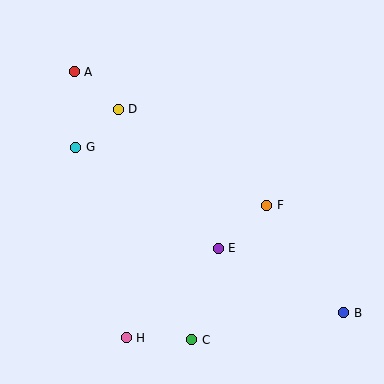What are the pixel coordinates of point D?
Point D is at (118, 109).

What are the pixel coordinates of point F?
Point F is at (267, 205).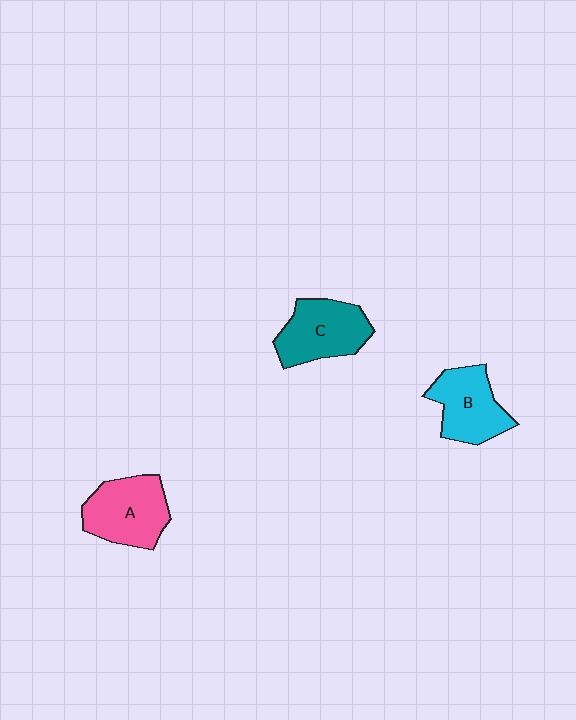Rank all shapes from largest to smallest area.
From largest to smallest: A (pink), C (teal), B (cyan).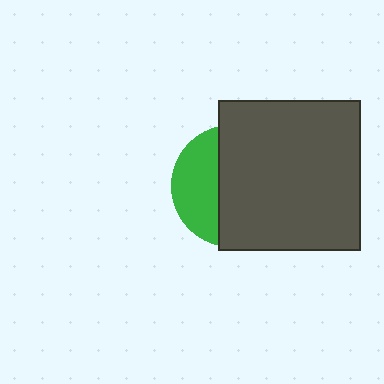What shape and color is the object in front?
The object in front is a dark gray rectangle.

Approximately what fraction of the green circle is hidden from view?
Roughly 65% of the green circle is hidden behind the dark gray rectangle.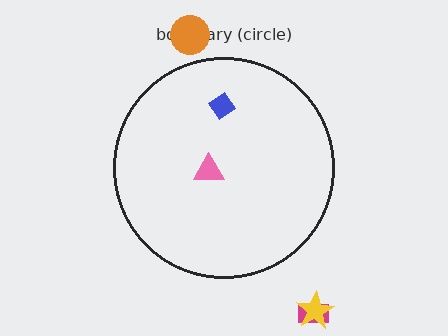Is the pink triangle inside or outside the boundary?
Inside.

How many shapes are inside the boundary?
2 inside, 3 outside.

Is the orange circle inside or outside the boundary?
Outside.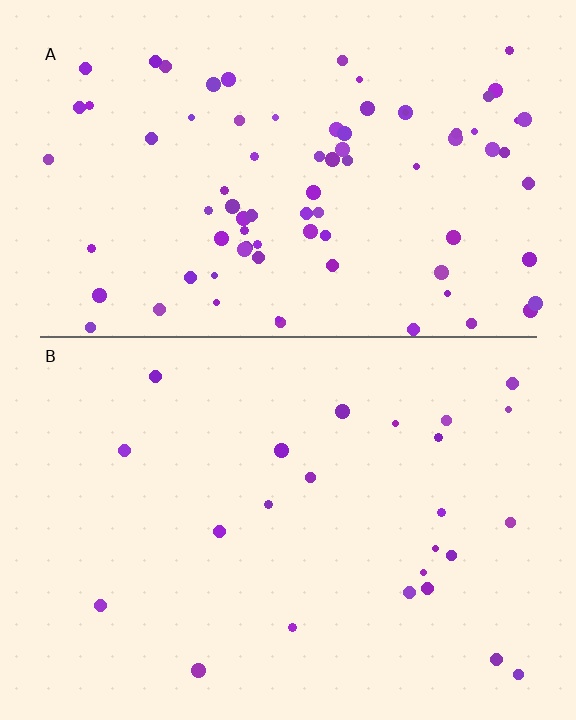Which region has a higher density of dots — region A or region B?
A (the top).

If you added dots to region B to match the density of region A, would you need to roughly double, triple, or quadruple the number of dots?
Approximately triple.